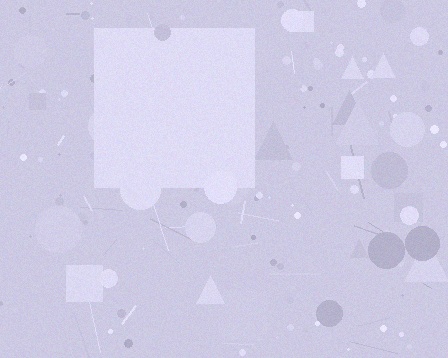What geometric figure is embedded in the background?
A square is embedded in the background.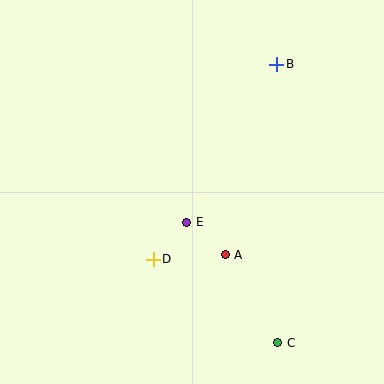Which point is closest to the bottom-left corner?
Point D is closest to the bottom-left corner.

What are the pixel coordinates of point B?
Point B is at (277, 64).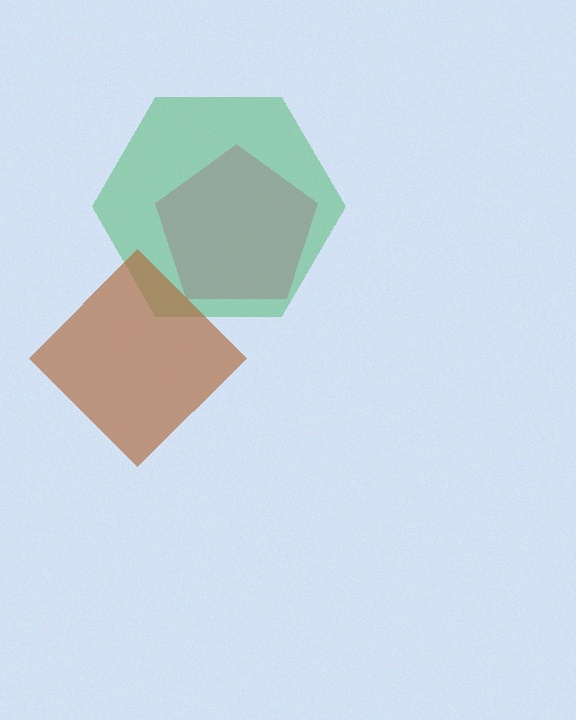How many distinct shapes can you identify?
There are 3 distinct shapes: a pink pentagon, a green hexagon, a brown diamond.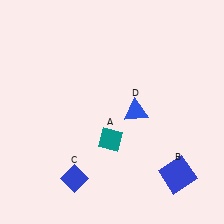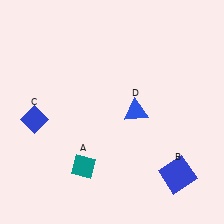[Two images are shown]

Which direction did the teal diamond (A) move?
The teal diamond (A) moved left.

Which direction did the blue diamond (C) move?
The blue diamond (C) moved up.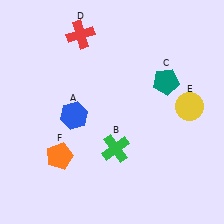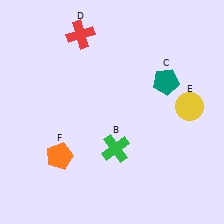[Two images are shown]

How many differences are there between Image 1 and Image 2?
There is 1 difference between the two images.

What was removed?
The blue hexagon (A) was removed in Image 2.